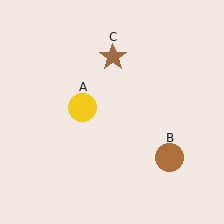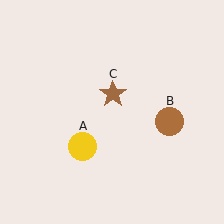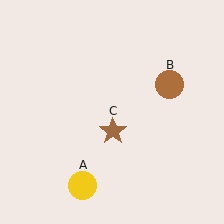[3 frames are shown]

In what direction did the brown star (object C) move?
The brown star (object C) moved down.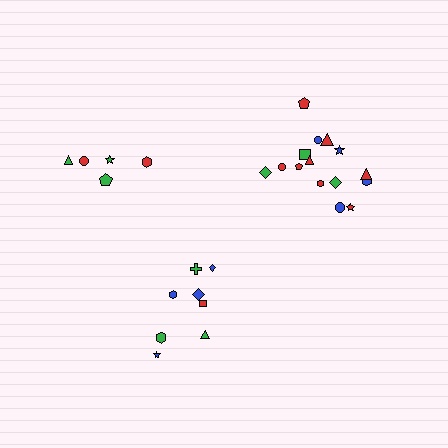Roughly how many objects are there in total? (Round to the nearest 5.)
Roughly 30 objects in total.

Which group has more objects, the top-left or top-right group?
The top-right group.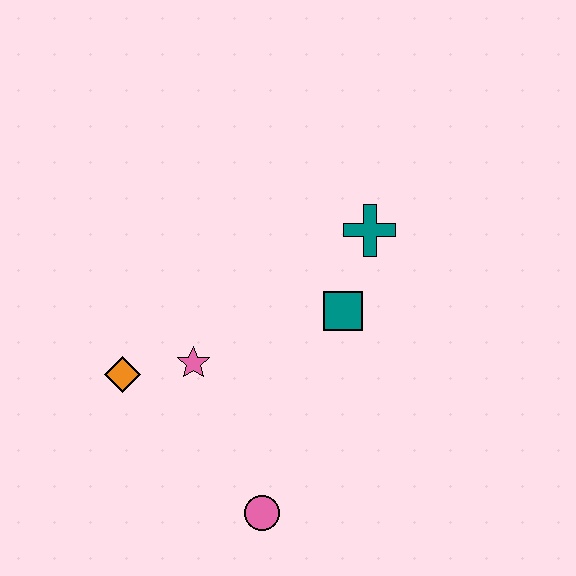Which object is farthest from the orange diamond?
The teal cross is farthest from the orange diamond.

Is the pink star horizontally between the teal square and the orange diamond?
Yes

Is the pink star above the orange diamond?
Yes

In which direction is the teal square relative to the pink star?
The teal square is to the right of the pink star.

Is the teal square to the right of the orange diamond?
Yes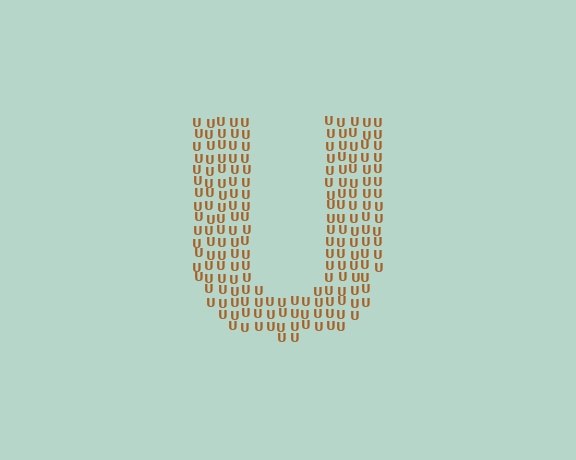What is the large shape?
The large shape is the letter U.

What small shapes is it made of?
It is made of small letter U's.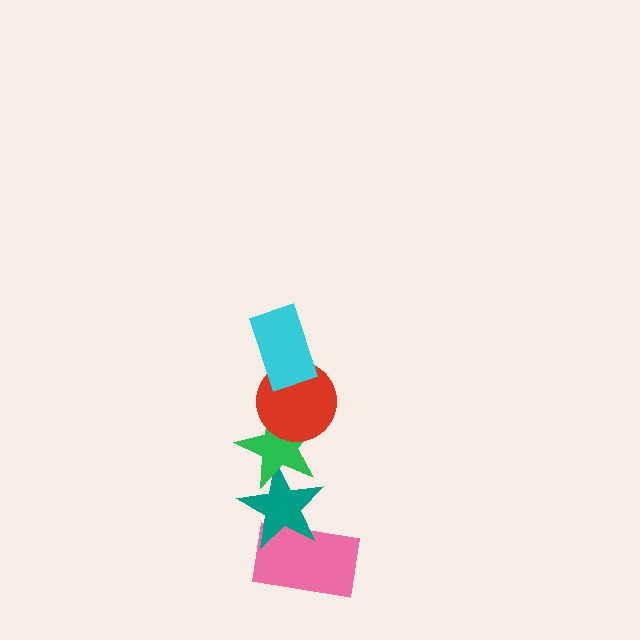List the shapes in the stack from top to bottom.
From top to bottom: the cyan rectangle, the red circle, the green star, the teal star, the pink rectangle.